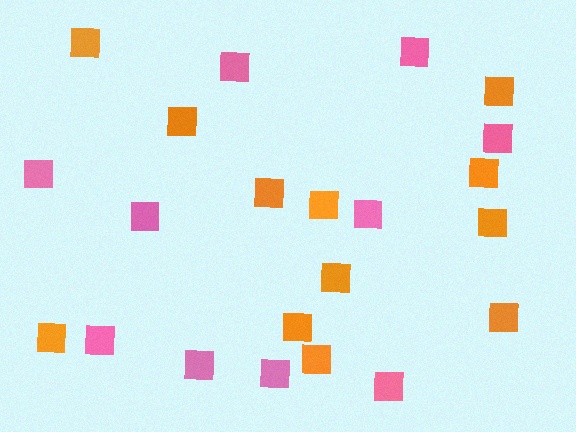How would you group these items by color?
There are 2 groups: one group of orange squares (12) and one group of pink squares (10).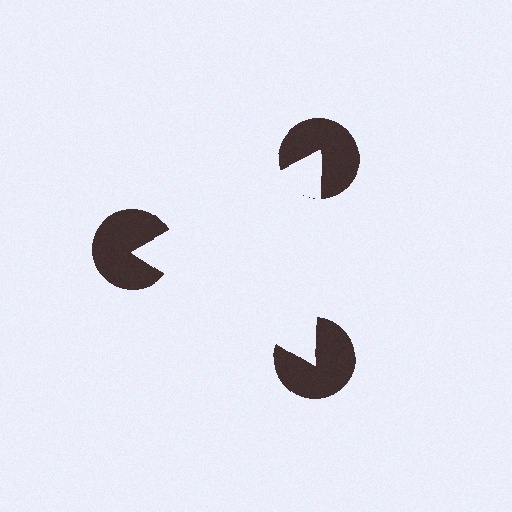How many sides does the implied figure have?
3 sides.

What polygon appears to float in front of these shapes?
An illusory triangle — its edges are inferred from the aligned wedge cuts in the pac-man discs, not physically drawn.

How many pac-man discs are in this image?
There are 3 — one at each vertex of the illusory triangle.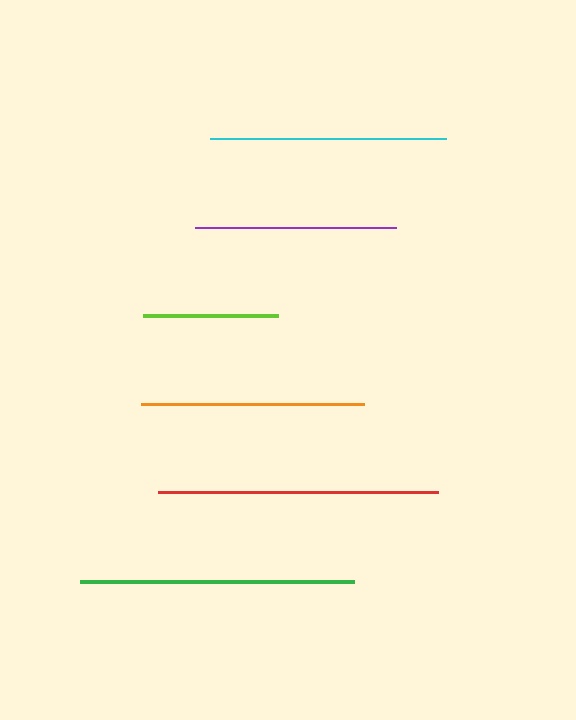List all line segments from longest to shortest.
From longest to shortest: red, green, cyan, orange, purple, lime.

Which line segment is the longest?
The red line is the longest at approximately 280 pixels.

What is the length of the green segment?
The green segment is approximately 274 pixels long.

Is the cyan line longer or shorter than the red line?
The red line is longer than the cyan line.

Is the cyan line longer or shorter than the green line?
The green line is longer than the cyan line.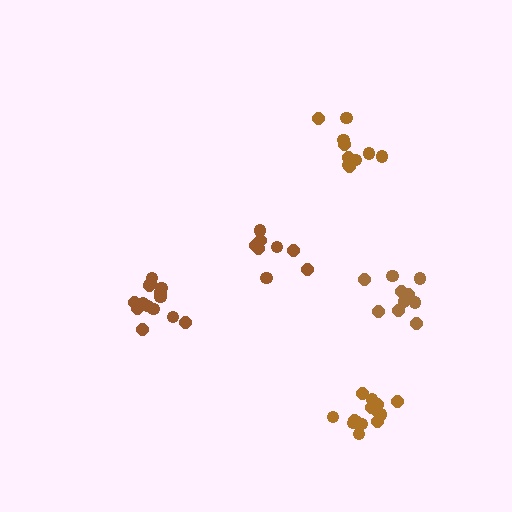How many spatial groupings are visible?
There are 5 spatial groupings.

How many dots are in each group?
Group 1: 14 dots, Group 2: 8 dots, Group 3: 10 dots, Group 4: 14 dots, Group 5: 10 dots (56 total).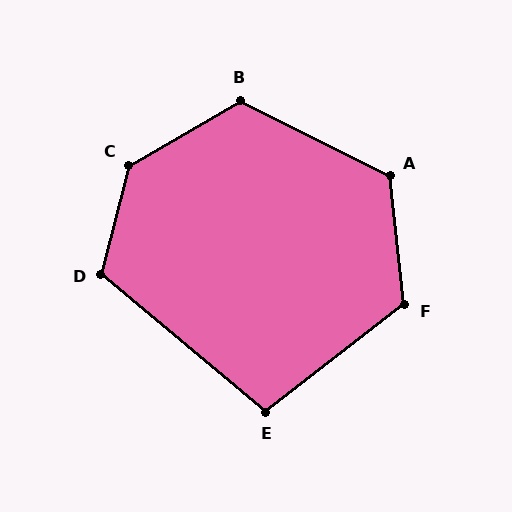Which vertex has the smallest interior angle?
E, at approximately 102 degrees.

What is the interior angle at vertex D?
Approximately 116 degrees (obtuse).